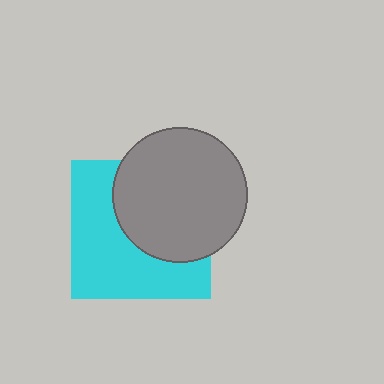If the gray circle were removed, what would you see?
You would see the complete cyan square.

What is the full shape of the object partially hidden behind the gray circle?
The partially hidden object is a cyan square.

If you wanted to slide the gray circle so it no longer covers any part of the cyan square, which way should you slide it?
Slide it toward the upper-right — that is the most direct way to separate the two shapes.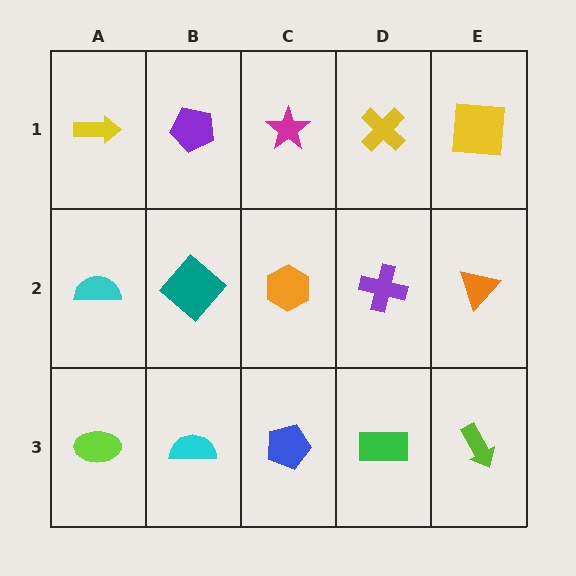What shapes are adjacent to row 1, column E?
An orange triangle (row 2, column E), a yellow cross (row 1, column D).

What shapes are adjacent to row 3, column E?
An orange triangle (row 2, column E), a green rectangle (row 3, column D).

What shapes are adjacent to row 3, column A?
A cyan semicircle (row 2, column A), a cyan semicircle (row 3, column B).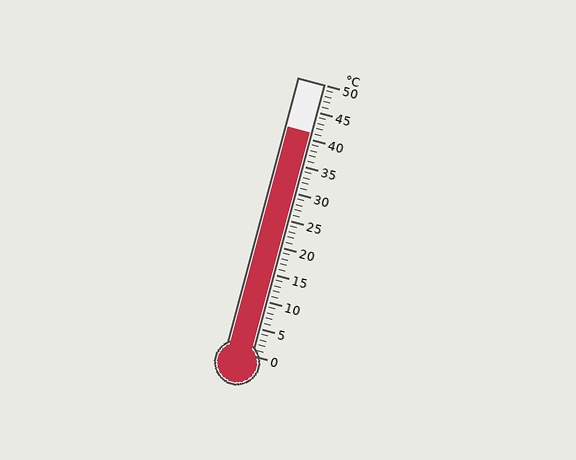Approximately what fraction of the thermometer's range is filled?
The thermometer is filled to approximately 80% of its range.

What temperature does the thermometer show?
The thermometer shows approximately 41°C.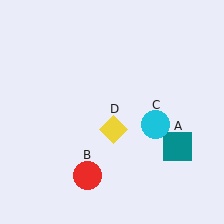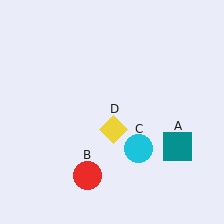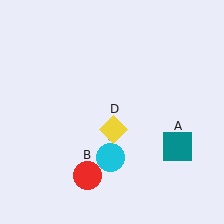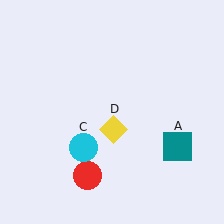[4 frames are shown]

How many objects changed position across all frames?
1 object changed position: cyan circle (object C).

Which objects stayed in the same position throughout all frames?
Teal square (object A) and red circle (object B) and yellow diamond (object D) remained stationary.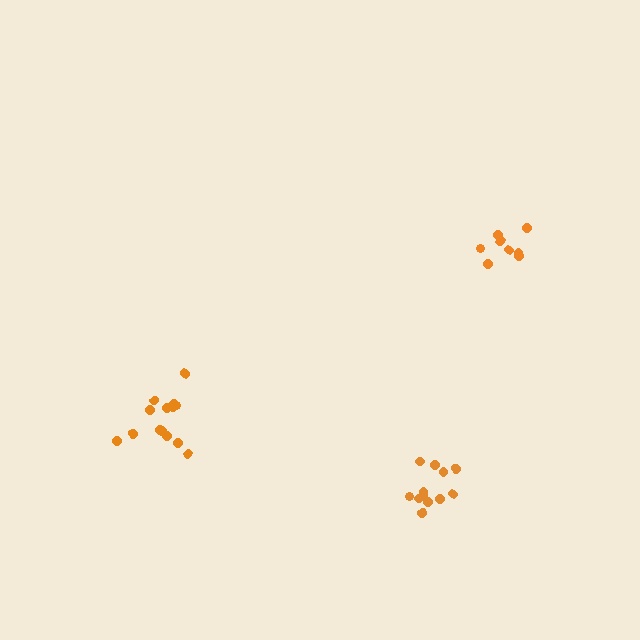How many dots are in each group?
Group 1: 14 dots, Group 2: 8 dots, Group 3: 12 dots (34 total).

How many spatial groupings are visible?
There are 3 spatial groupings.